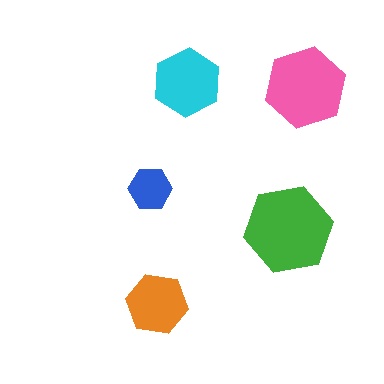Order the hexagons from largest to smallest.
the green one, the pink one, the cyan one, the orange one, the blue one.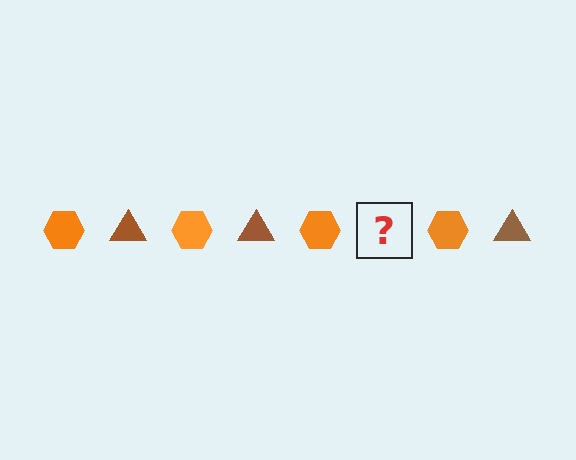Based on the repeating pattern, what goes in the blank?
The blank should be a brown triangle.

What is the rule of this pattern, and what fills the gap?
The rule is that the pattern alternates between orange hexagon and brown triangle. The gap should be filled with a brown triangle.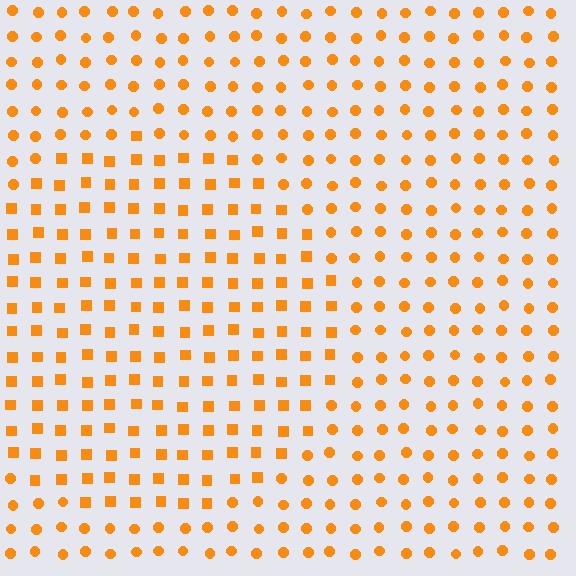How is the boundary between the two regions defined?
The boundary is defined by a change in element shape: squares inside vs. circles outside. All elements share the same color and spacing.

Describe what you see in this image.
The image is filled with small orange elements arranged in a uniform grid. A circle-shaped region contains squares, while the surrounding area contains circles. The boundary is defined purely by the change in element shape.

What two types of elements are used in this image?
The image uses squares inside the circle region and circles outside it.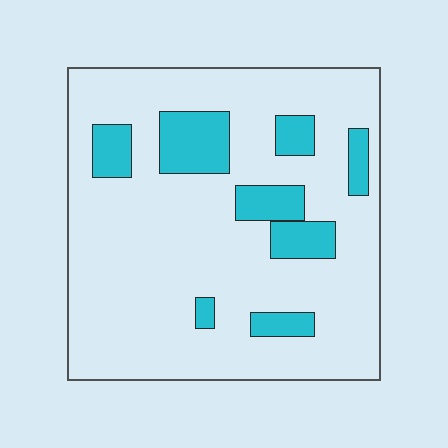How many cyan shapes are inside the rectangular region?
8.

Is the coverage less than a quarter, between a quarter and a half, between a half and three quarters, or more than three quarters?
Less than a quarter.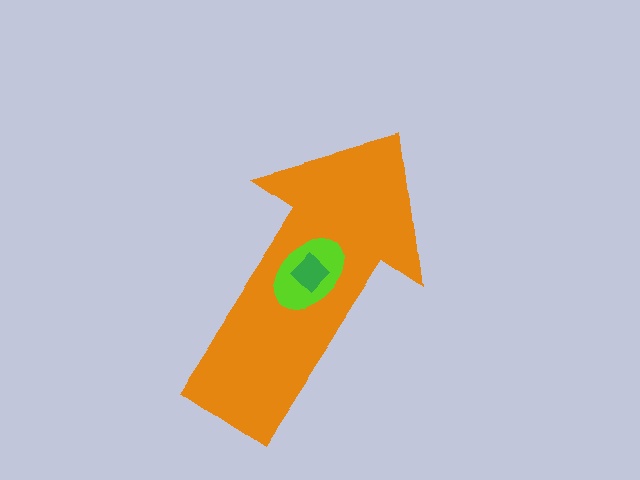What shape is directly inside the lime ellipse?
The green diamond.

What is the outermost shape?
The orange arrow.